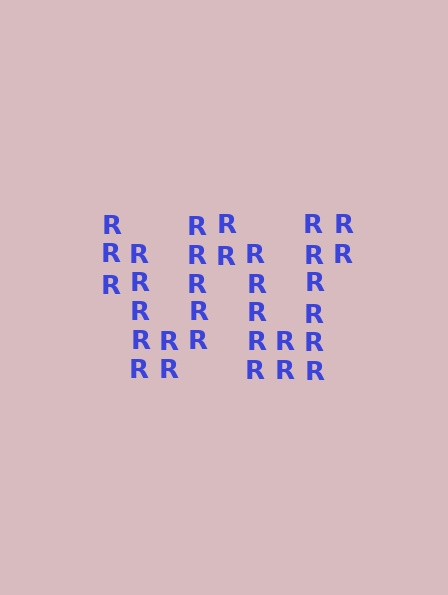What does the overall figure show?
The overall figure shows the letter W.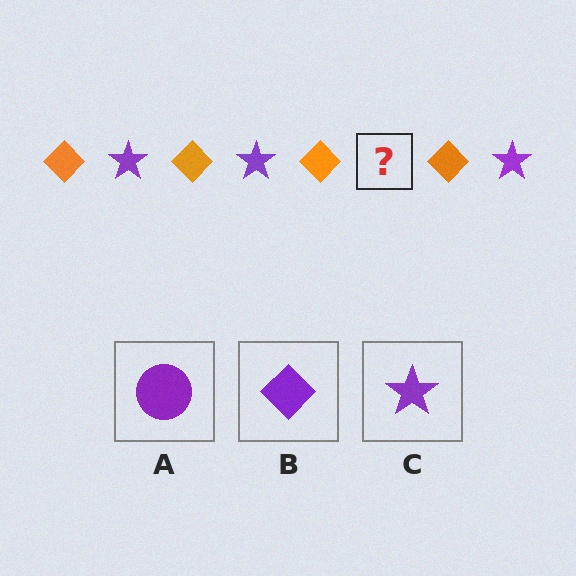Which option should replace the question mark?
Option C.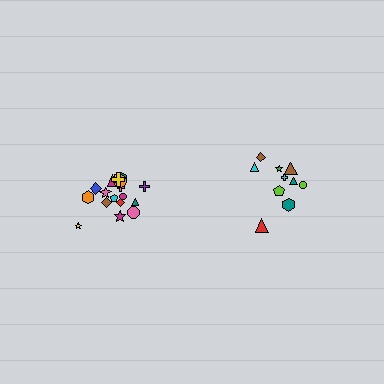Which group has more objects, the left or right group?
The left group.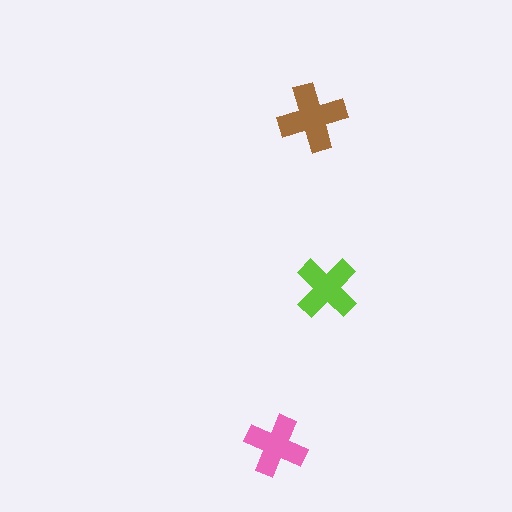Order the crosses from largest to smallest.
the brown one, the lime one, the pink one.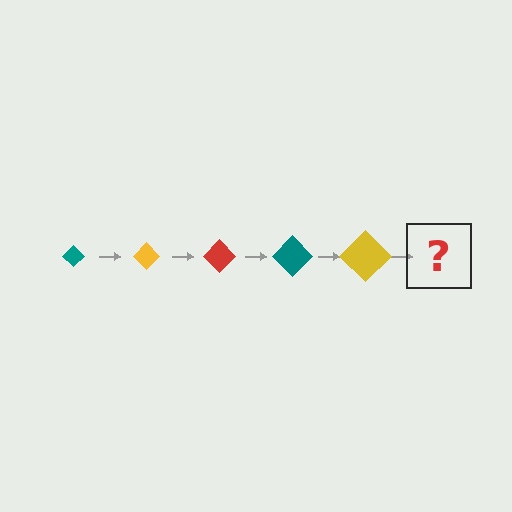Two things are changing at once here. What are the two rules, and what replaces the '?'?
The two rules are that the diamond grows larger each step and the color cycles through teal, yellow, and red. The '?' should be a red diamond, larger than the previous one.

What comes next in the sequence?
The next element should be a red diamond, larger than the previous one.